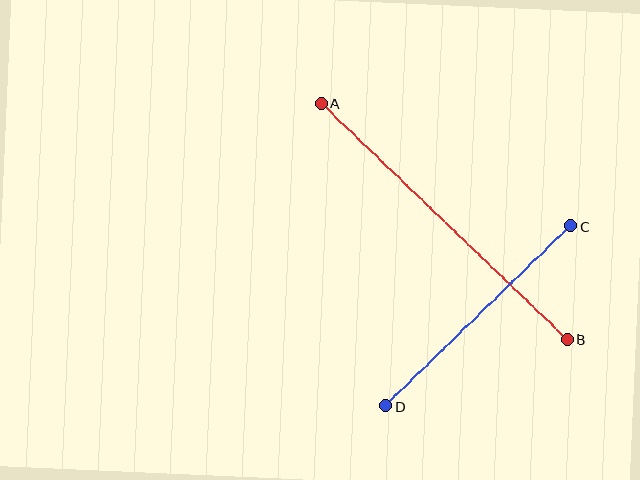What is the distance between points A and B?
The distance is approximately 341 pixels.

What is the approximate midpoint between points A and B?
The midpoint is at approximately (444, 221) pixels.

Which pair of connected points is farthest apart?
Points A and B are farthest apart.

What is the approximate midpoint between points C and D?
The midpoint is at approximately (478, 316) pixels.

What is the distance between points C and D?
The distance is approximately 258 pixels.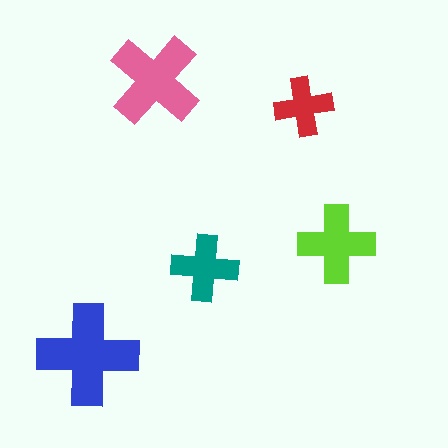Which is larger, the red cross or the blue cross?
The blue one.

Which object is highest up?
The pink cross is topmost.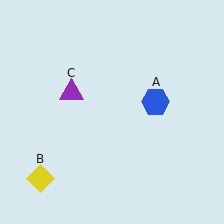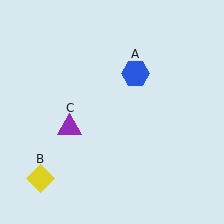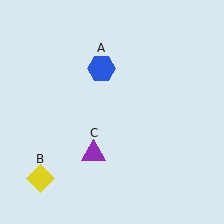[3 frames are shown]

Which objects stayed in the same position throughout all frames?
Yellow diamond (object B) remained stationary.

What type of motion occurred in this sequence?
The blue hexagon (object A), purple triangle (object C) rotated counterclockwise around the center of the scene.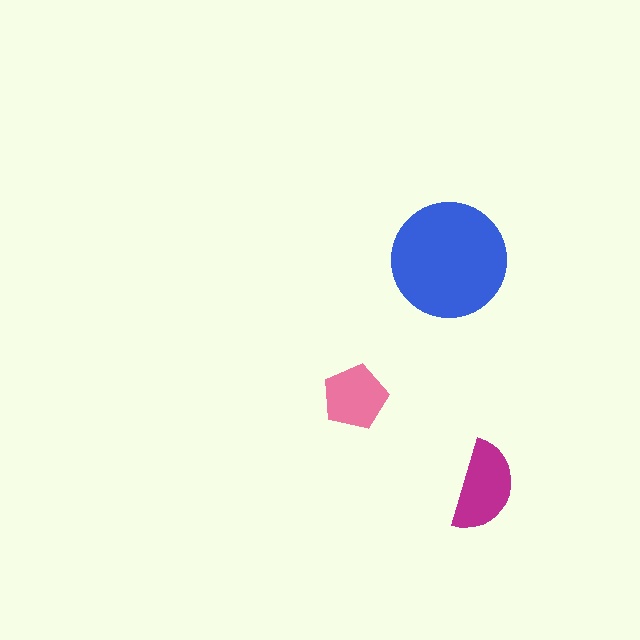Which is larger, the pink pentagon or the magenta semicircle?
The magenta semicircle.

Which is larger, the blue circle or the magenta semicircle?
The blue circle.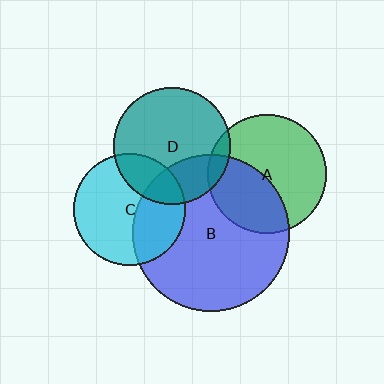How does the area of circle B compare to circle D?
Approximately 1.8 times.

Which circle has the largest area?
Circle B (blue).